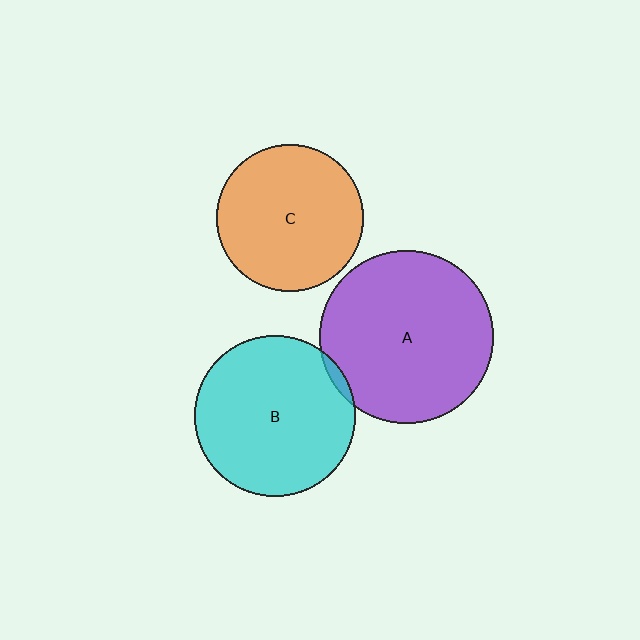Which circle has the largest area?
Circle A (purple).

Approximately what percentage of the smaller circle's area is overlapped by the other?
Approximately 5%.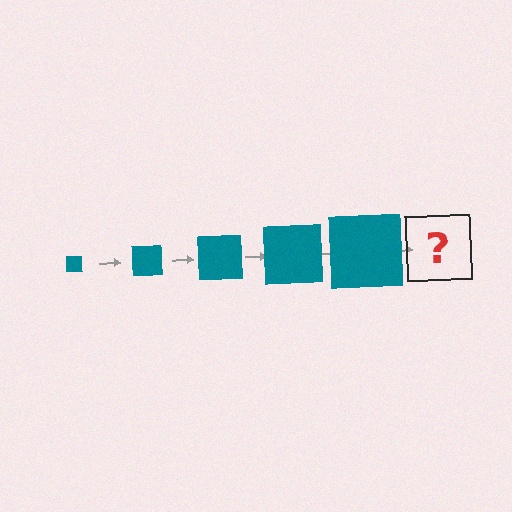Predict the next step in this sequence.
The next step is a teal square, larger than the previous one.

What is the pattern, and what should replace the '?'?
The pattern is that the square gets progressively larger each step. The '?' should be a teal square, larger than the previous one.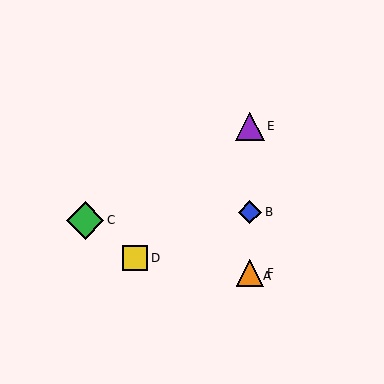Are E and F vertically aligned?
Yes, both are at x≈250.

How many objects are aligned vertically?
4 objects (A, B, E, F) are aligned vertically.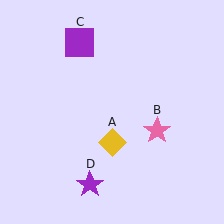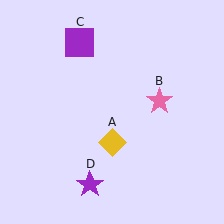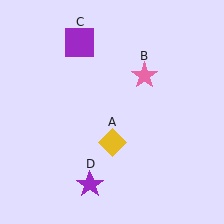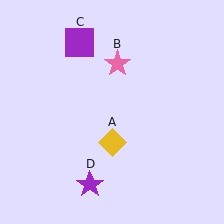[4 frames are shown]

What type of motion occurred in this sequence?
The pink star (object B) rotated counterclockwise around the center of the scene.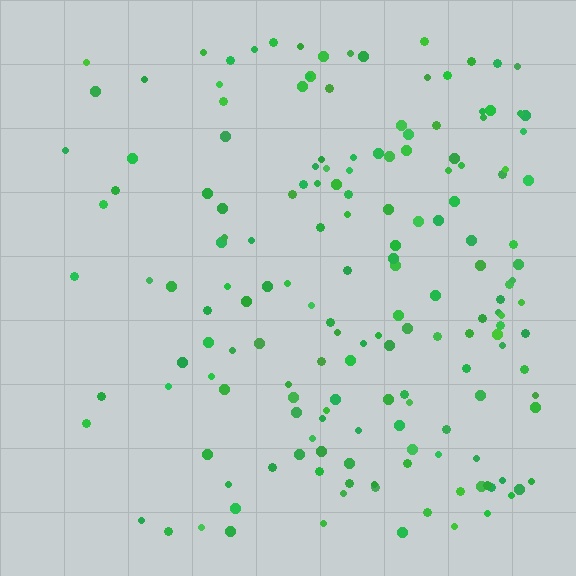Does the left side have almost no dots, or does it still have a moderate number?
Still a moderate number, just noticeably fewer than the right.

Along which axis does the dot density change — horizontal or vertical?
Horizontal.